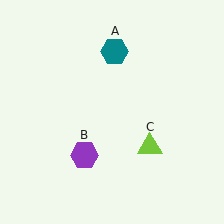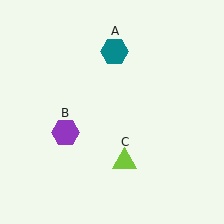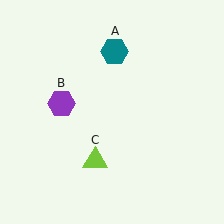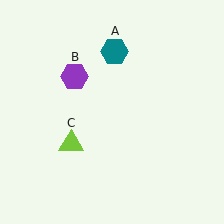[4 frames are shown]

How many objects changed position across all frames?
2 objects changed position: purple hexagon (object B), lime triangle (object C).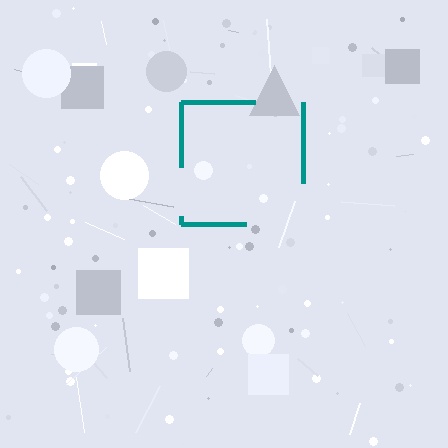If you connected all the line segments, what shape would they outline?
They would outline a square.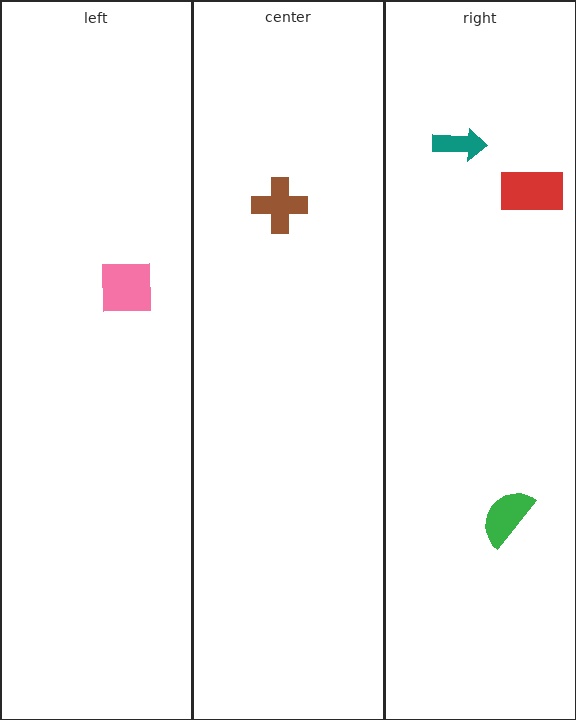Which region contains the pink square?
The left region.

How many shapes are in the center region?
1.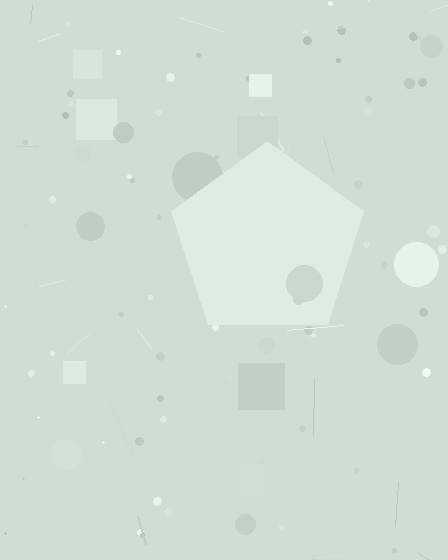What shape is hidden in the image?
A pentagon is hidden in the image.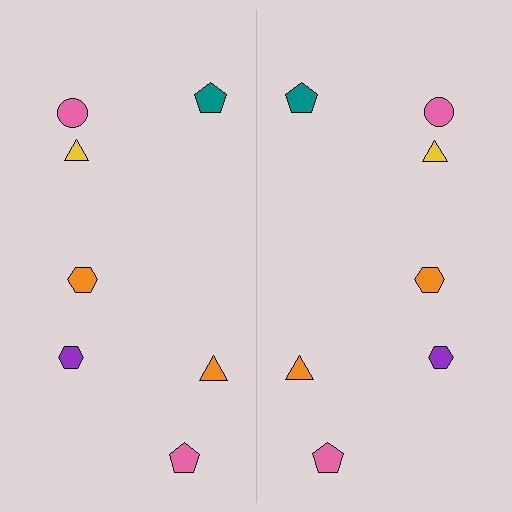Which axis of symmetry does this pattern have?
The pattern has a vertical axis of symmetry running through the center of the image.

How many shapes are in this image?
There are 14 shapes in this image.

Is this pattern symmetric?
Yes, this pattern has bilateral (reflection) symmetry.